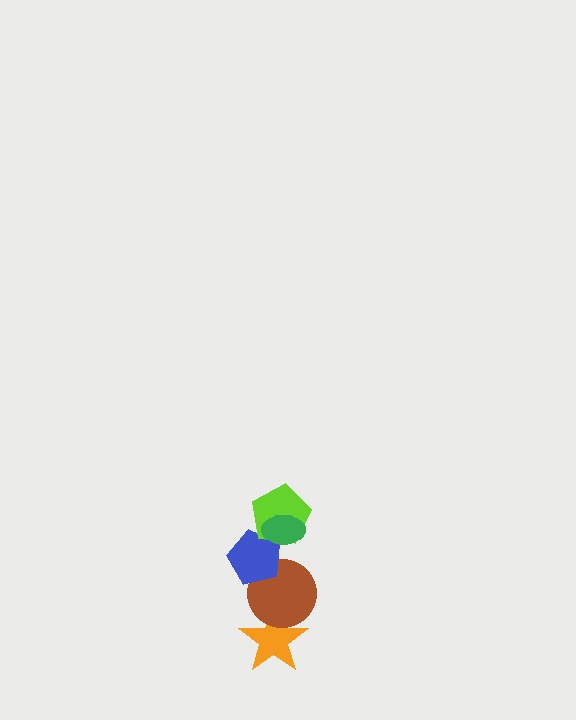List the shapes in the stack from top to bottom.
From top to bottom: the green ellipse, the lime pentagon, the blue pentagon, the brown circle, the orange star.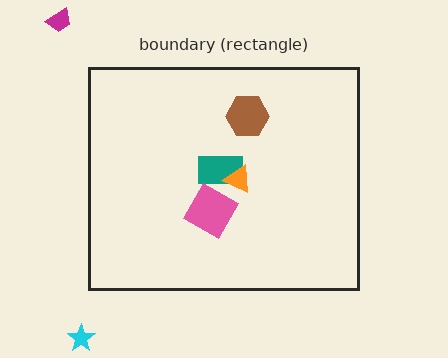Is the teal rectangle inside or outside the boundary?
Inside.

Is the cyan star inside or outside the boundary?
Outside.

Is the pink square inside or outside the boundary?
Inside.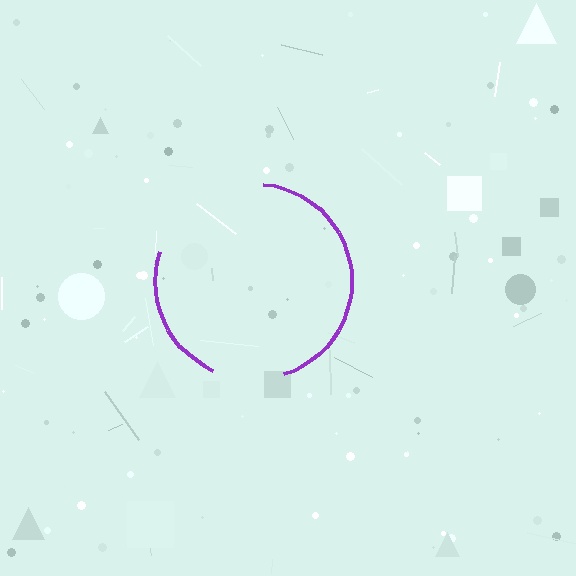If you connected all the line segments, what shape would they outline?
They would outline a circle.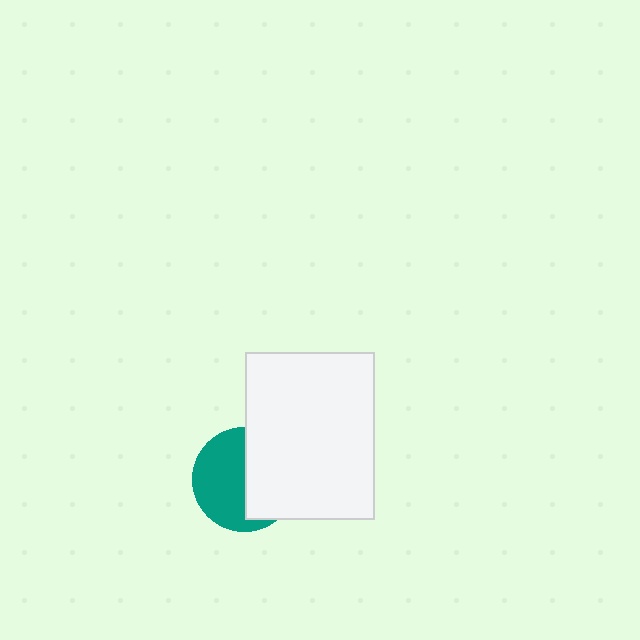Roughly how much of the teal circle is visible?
About half of it is visible (roughly 54%).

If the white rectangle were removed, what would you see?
You would see the complete teal circle.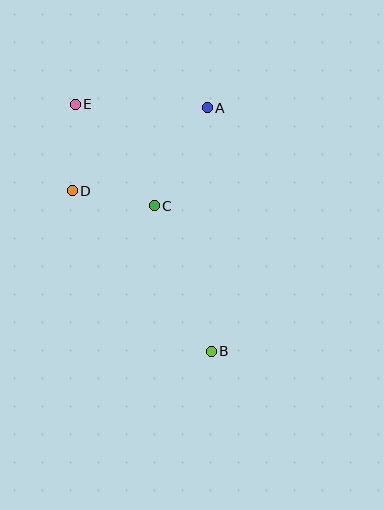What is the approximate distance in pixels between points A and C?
The distance between A and C is approximately 111 pixels.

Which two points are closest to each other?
Points C and D are closest to each other.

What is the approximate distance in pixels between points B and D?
The distance between B and D is approximately 212 pixels.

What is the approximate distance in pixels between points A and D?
The distance between A and D is approximately 158 pixels.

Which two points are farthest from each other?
Points B and E are farthest from each other.